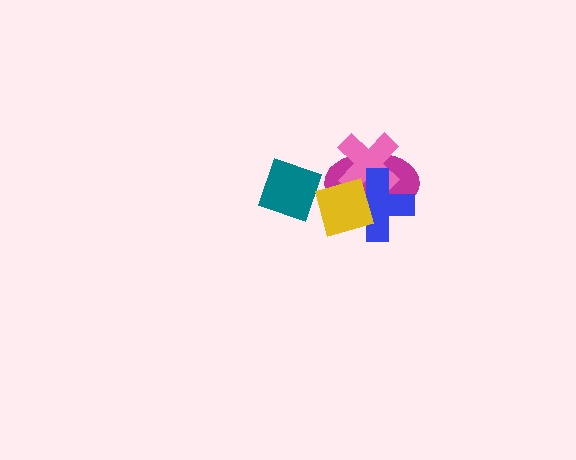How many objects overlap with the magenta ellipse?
3 objects overlap with the magenta ellipse.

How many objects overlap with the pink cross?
3 objects overlap with the pink cross.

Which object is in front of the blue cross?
The yellow diamond is in front of the blue cross.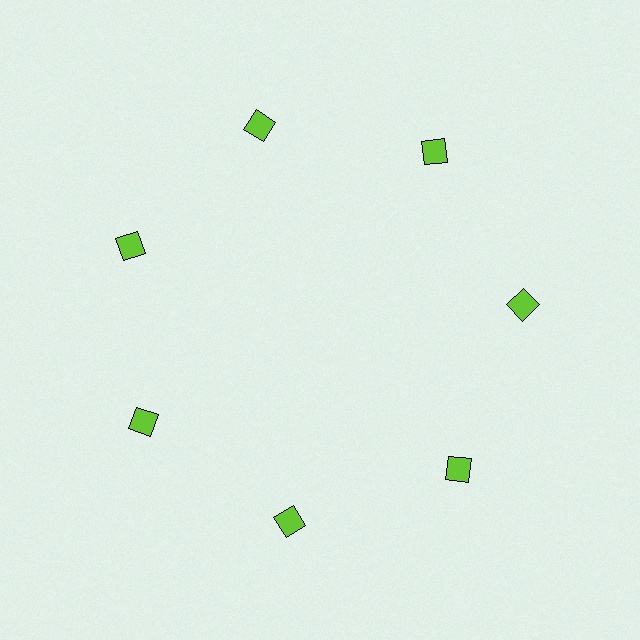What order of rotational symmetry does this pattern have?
This pattern has 7-fold rotational symmetry.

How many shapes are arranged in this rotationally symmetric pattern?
There are 7 shapes, arranged in 7 groups of 1.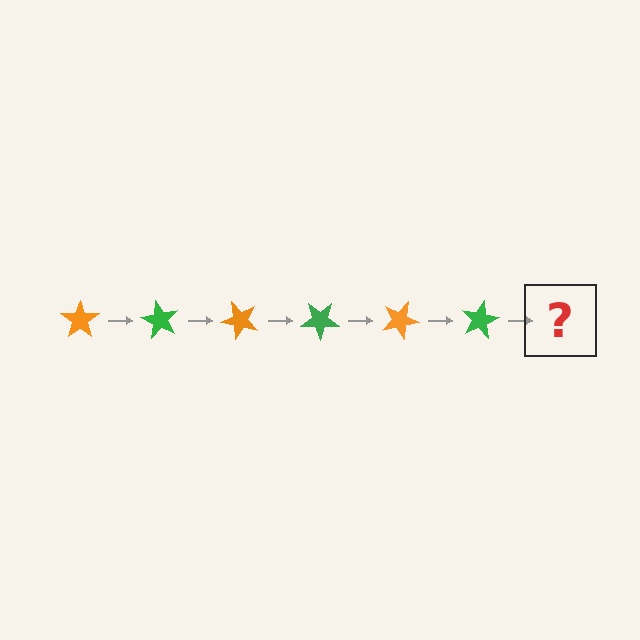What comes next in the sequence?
The next element should be an orange star, rotated 360 degrees from the start.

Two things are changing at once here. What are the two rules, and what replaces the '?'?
The two rules are that it rotates 60 degrees each step and the color cycles through orange and green. The '?' should be an orange star, rotated 360 degrees from the start.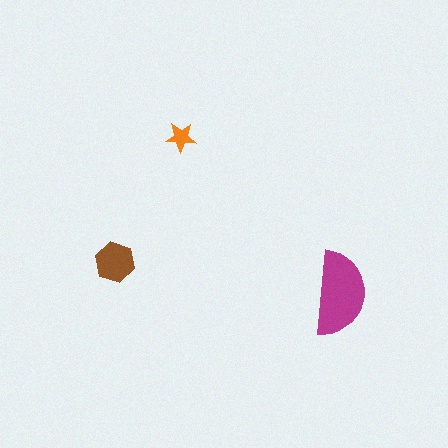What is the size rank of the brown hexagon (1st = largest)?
2nd.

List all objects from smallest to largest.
The orange star, the brown hexagon, the magenta semicircle.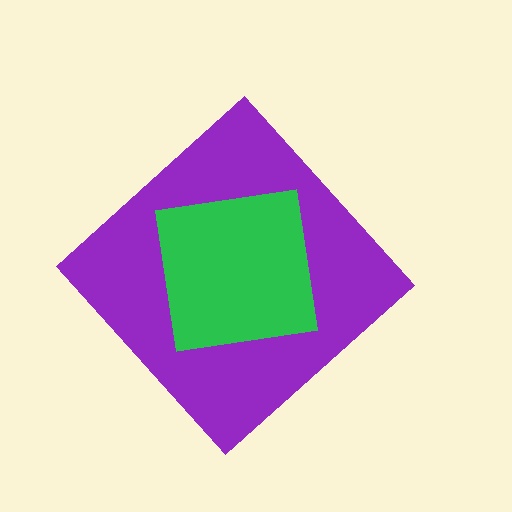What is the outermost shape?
The purple diamond.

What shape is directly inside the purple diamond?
The green square.